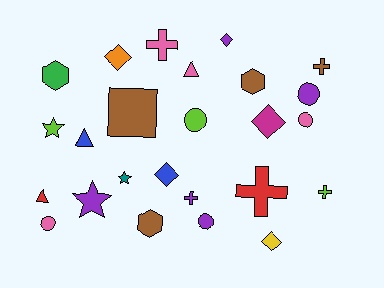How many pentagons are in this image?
There are no pentagons.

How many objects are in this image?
There are 25 objects.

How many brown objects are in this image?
There are 4 brown objects.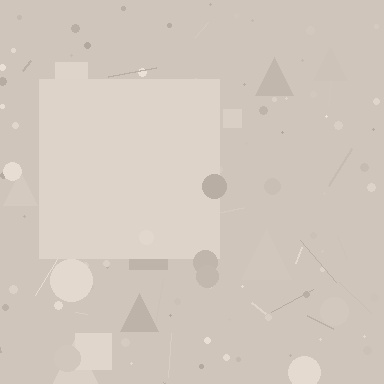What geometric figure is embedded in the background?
A square is embedded in the background.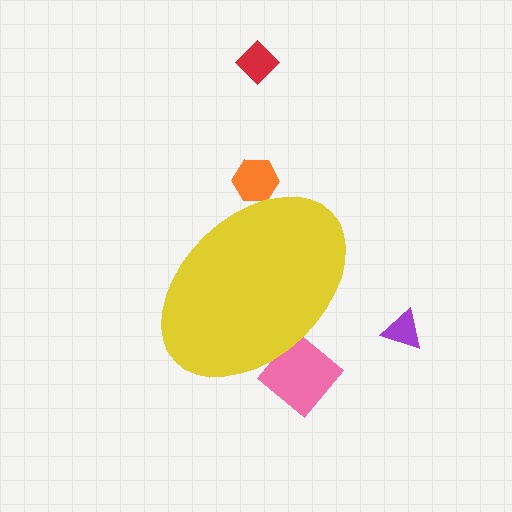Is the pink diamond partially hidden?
Yes, the pink diamond is partially hidden behind the yellow ellipse.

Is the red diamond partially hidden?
No, the red diamond is fully visible.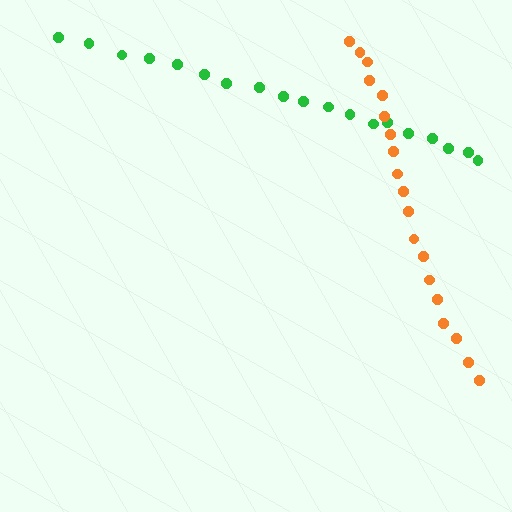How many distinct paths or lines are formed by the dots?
There are 2 distinct paths.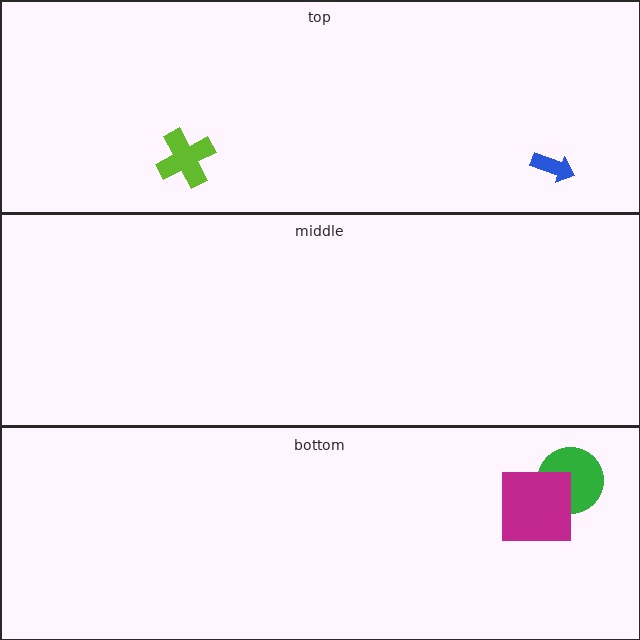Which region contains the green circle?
The bottom region.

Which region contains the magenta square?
The bottom region.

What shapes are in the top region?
The lime cross, the blue arrow.